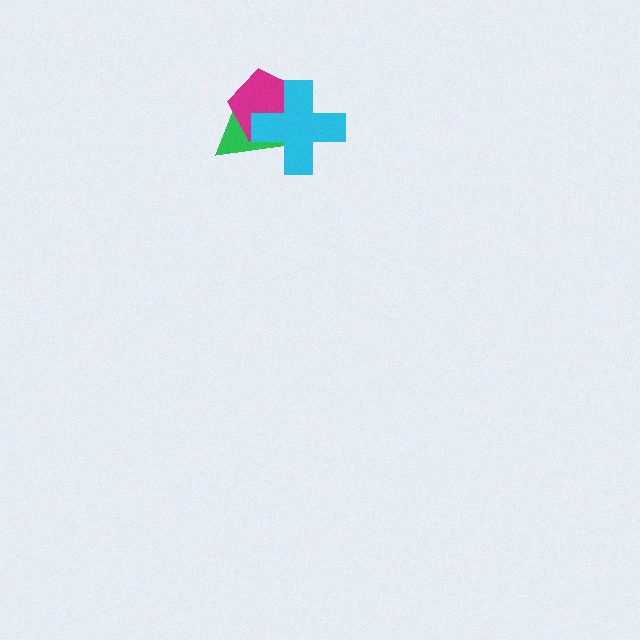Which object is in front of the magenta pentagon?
The cyan cross is in front of the magenta pentagon.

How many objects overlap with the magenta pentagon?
2 objects overlap with the magenta pentagon.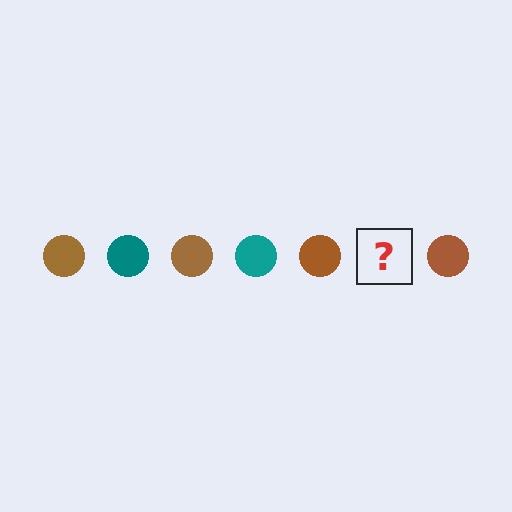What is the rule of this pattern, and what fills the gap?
The rule is that the pattern cycles through brown, teal circles. The gap should be filled with a teal circle.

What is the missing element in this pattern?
The missing element is a teal circle.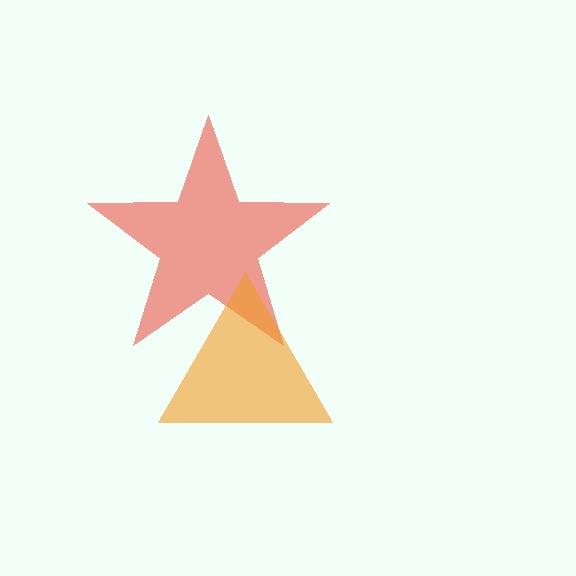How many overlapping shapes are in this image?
There are 2 overlapping shapes in the image.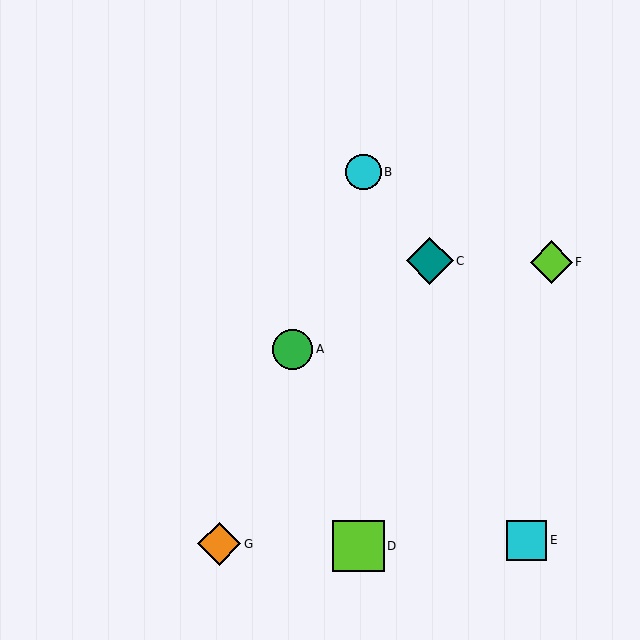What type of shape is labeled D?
Shape D is a lime square.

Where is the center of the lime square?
The center of the lime square is at (358, 546).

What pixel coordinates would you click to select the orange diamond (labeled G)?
Click at (219, 544) to select the orange diamond G.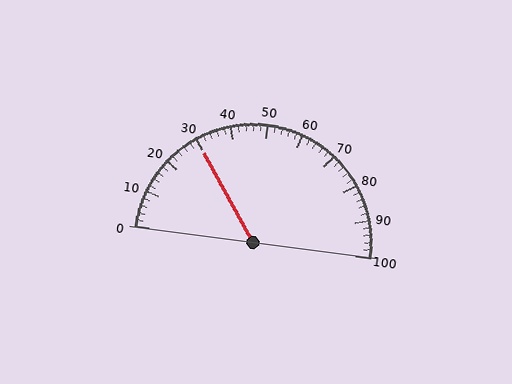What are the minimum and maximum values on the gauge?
The gauge ranges from 0 to 100.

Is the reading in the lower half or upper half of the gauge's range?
The reading is in the lower half of the range (0 to 100).